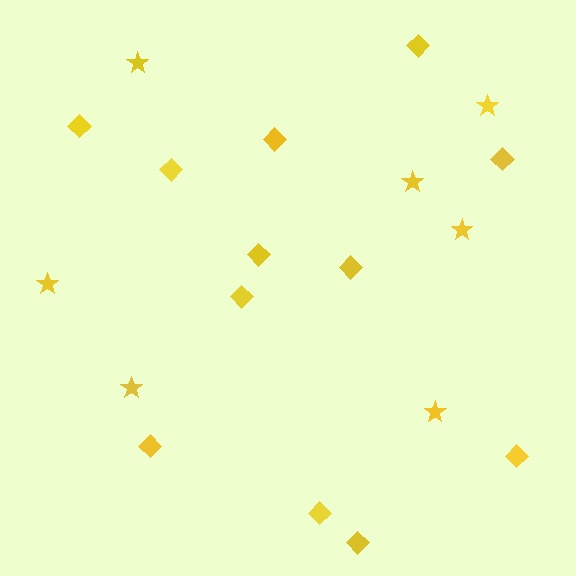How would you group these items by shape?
There are 2 groups: one group of diamonds (12) and one group of stars (7).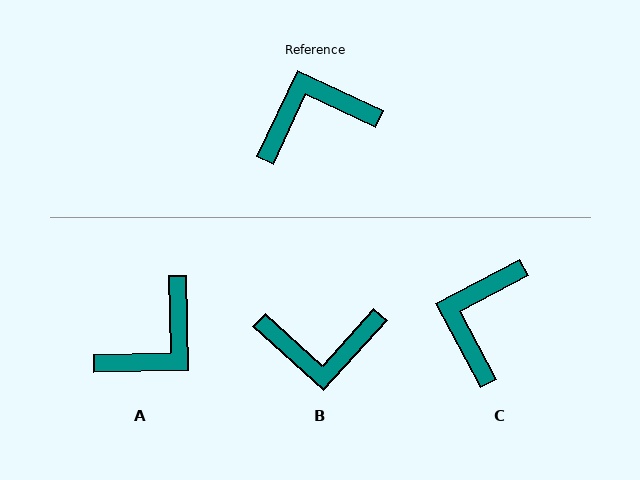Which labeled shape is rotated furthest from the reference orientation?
B, about 163 degrees away.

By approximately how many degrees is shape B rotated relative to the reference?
Approximately 163 degrees counter-clockwise.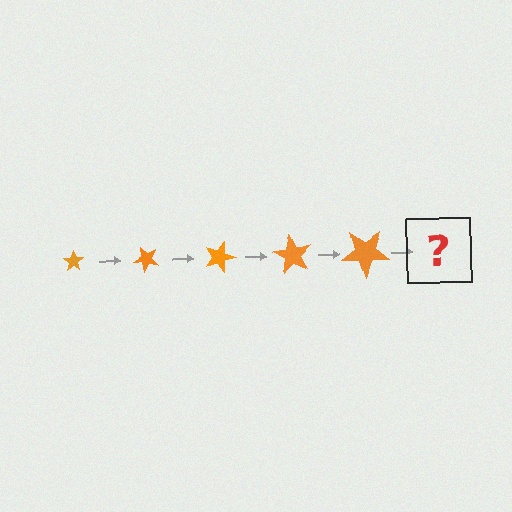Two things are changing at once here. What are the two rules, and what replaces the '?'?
The two rules are that the star grows larger each step and it rotates 45 degrees each step. The '?' should be a star, larger than the previous one and rotated 225 degrees from the start.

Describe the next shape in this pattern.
It should be a star, larger than the previous one and rotated 225 degrees from the start.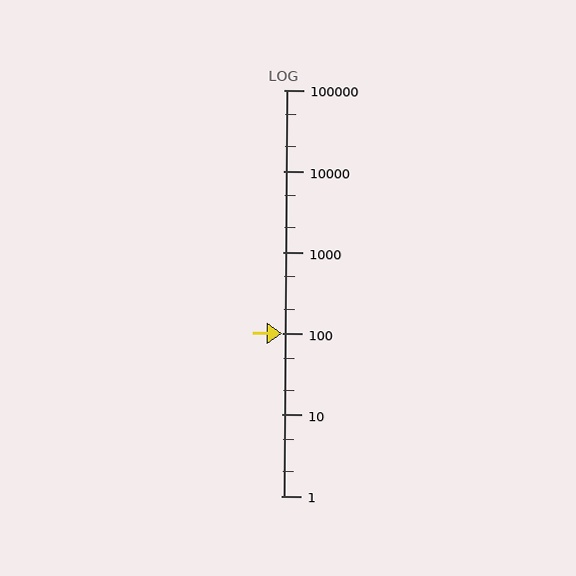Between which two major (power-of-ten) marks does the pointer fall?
The pointer is between 100 and 1000.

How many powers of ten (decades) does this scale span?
The scale spans 5 decades, from 1 to 100000.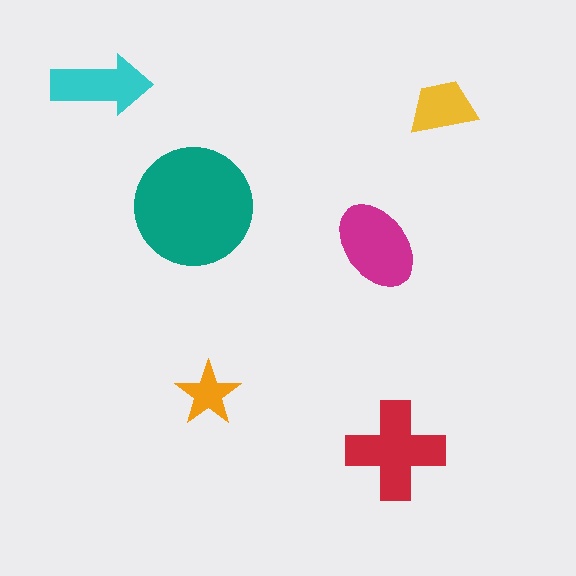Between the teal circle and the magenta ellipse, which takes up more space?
The teal circle.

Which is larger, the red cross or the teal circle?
The teal circle.